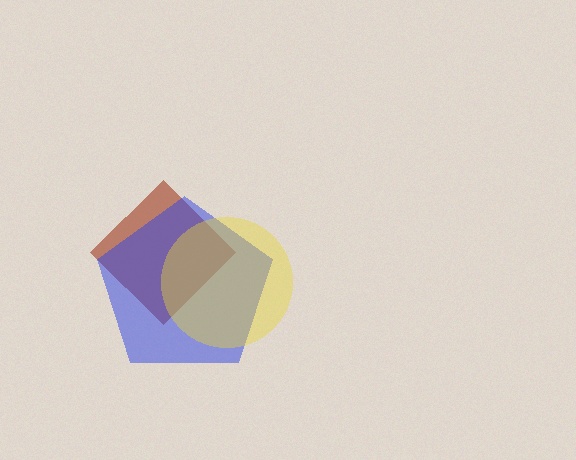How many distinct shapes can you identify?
There are 3 distinct shapes: a brown diamond, a blue pentagon, a yellow circle.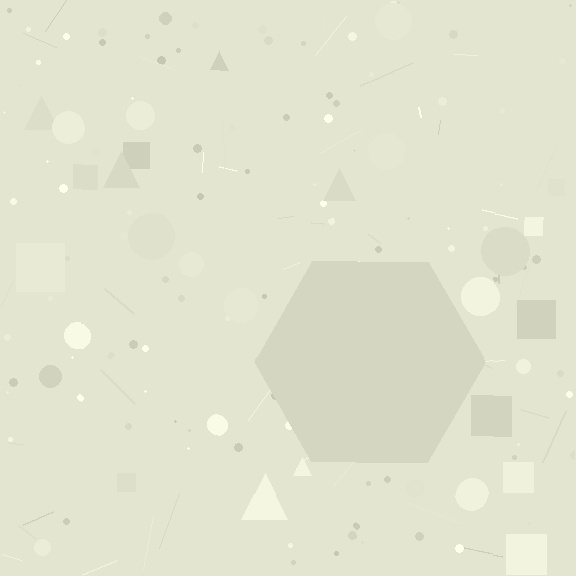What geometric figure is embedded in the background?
A hexagon is embedded in the background.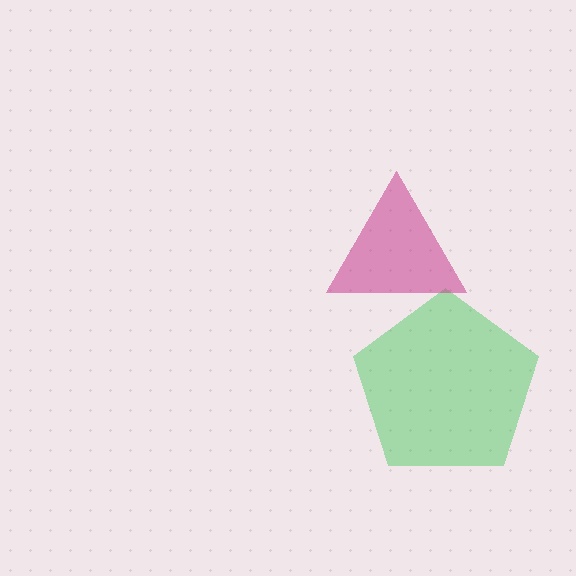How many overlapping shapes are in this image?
There are 2 overlapping shapes in the image.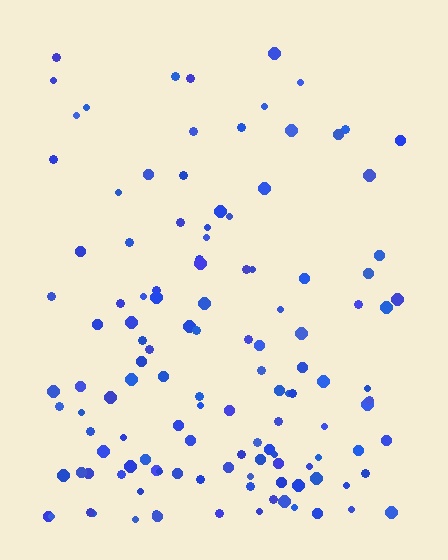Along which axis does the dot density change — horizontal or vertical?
Vertical.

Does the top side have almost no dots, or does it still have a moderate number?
Still a moderate number, just noticeably fewer than the bottom.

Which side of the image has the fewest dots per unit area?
The top.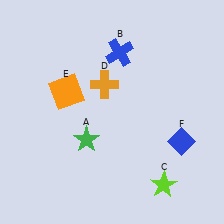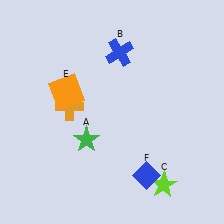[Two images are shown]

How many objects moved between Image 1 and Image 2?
2 objects moved between the two images.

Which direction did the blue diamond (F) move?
The blue diamond (F) moved left.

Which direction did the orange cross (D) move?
The orange cross (D) moved left.